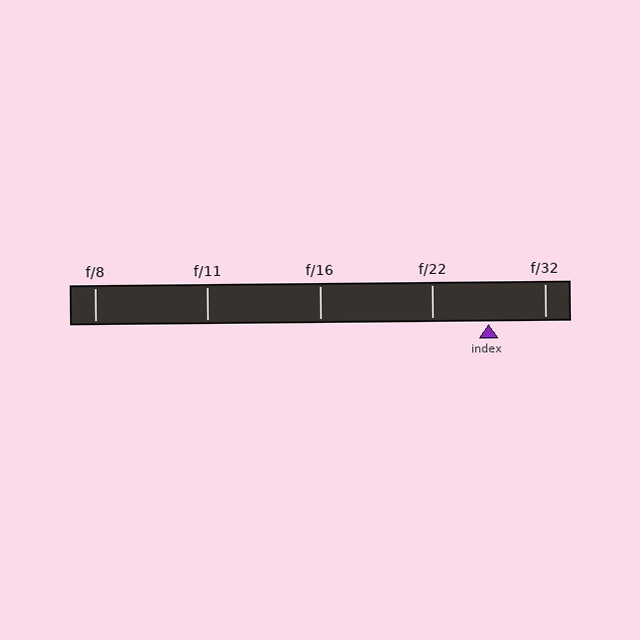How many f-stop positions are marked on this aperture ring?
There are 5 f-stop positions marked.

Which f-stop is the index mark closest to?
The index mark is closest to f/22.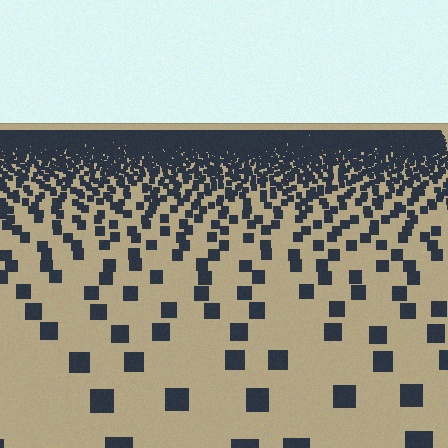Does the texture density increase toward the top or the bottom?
Density increases toward the top.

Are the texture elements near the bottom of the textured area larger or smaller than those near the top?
Larger. Near the bottom, elements are closer to the viewer and appear at a bigger on-screen size.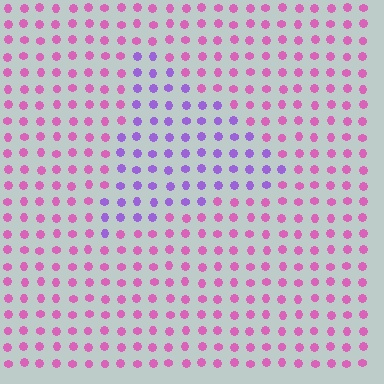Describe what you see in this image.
The image is filled with small pink elements in a uniform arrangement. A triangle-shaped region is visible where the elements are tinted to a slightly different hue, forming a subtle color boundary.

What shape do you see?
I see a triangle.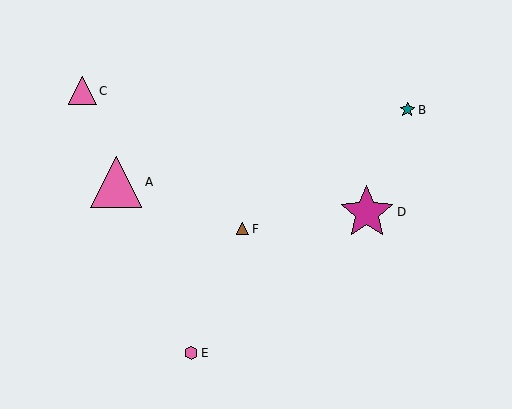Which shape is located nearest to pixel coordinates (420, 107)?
The teal star (labeled B) at (407, 110) is nearest to that location.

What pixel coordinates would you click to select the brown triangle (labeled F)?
Click at (243, 229) to select the brown triangle F.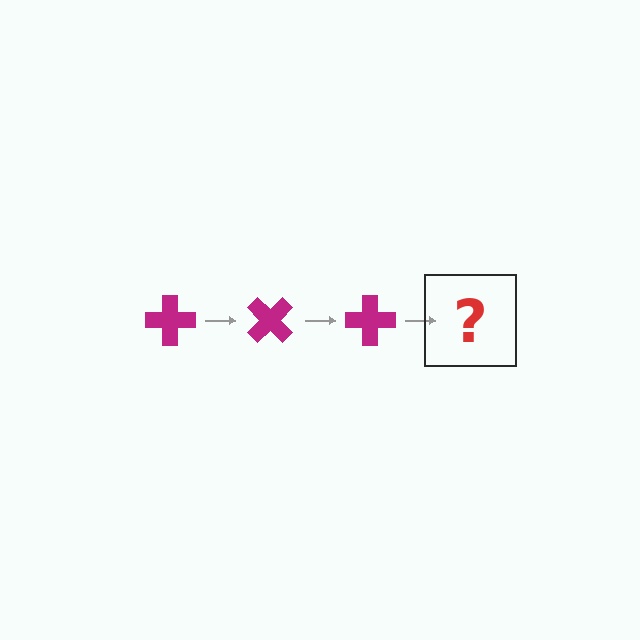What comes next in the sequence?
The next element should be a magenta cross rotated 135 degrees.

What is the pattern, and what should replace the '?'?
The pattern is that the cross rotates 45 degrees each step. The '?' should be a magenta cross rotated 135 degrees.